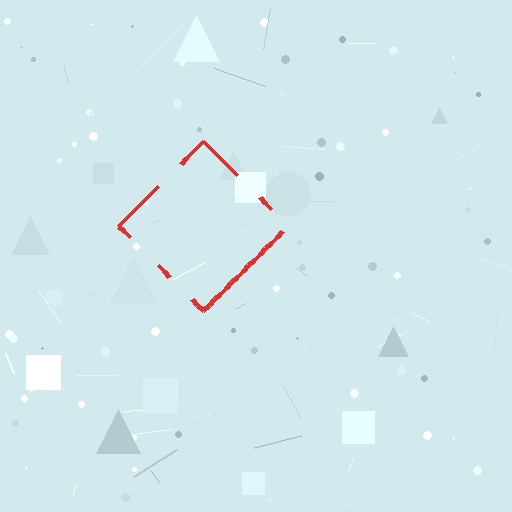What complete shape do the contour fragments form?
The contour fragments form a diamond.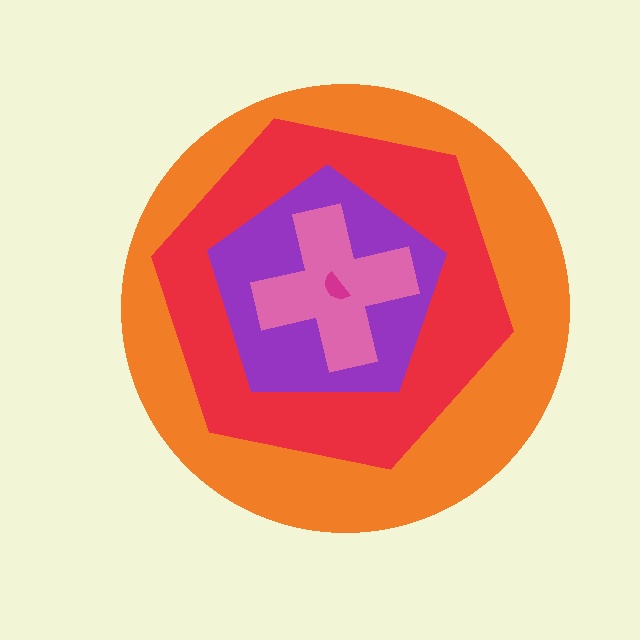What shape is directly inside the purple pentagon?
The pink cross.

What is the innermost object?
The magenta semicircle.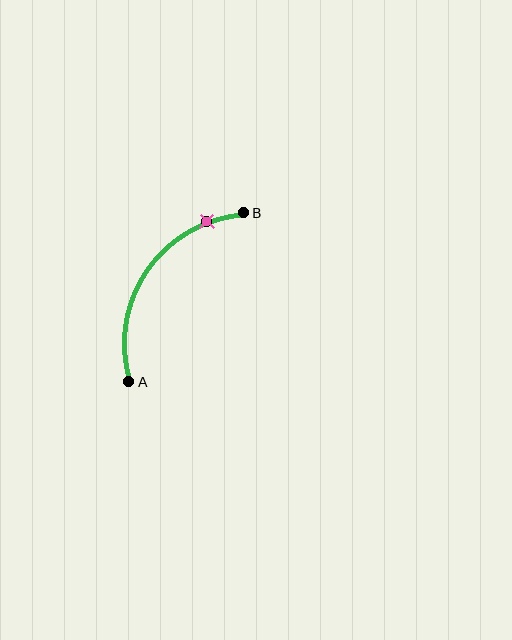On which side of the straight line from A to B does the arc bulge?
The arc bulges above and to the left of the straight line connecting A and B.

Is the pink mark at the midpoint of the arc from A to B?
No. The pink mark lies on the arc but is closer to endpoint B. The arc midpoint would be at the point on the curve equidistant along the arc from both A and B.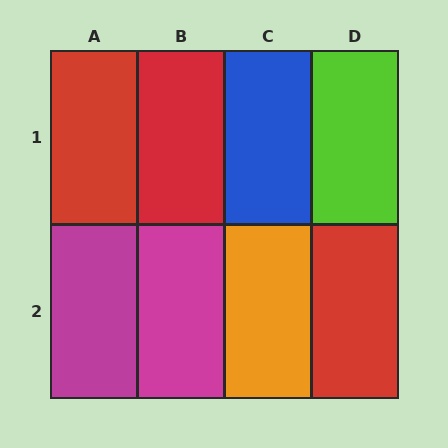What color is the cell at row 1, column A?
Red.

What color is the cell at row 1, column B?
Red.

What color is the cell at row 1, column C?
Blue.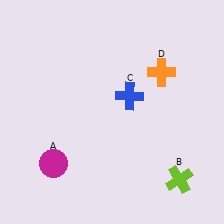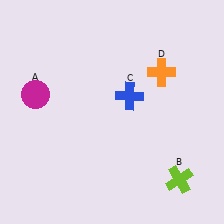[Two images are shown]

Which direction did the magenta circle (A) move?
The magenta circle (A) moved up.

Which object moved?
The magenta circle (A) moved up.